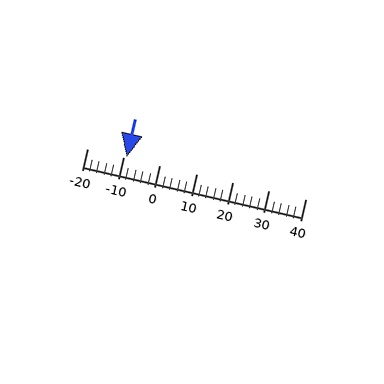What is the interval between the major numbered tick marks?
The major tick marks are spaced 10 units apart.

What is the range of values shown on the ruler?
The ruler shows values from -20 to 40.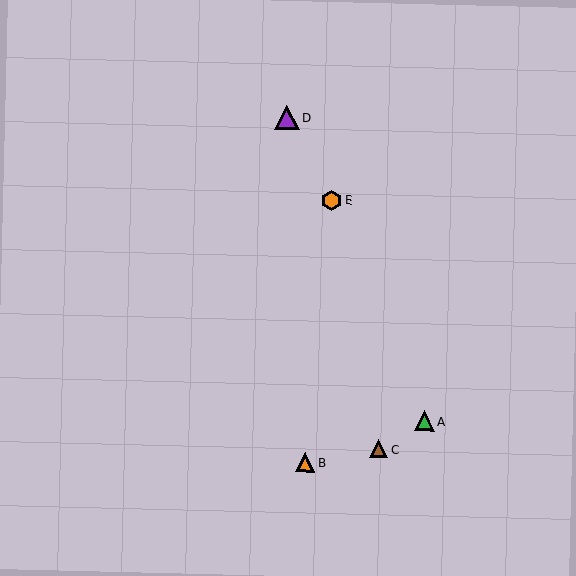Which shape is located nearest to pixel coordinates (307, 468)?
The orange triangle (labeled B) at (305, 462) is nearest to that location.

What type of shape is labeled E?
Shape E is an orange hexagon.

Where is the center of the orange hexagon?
The center of the orange hexagon is at (332, 200).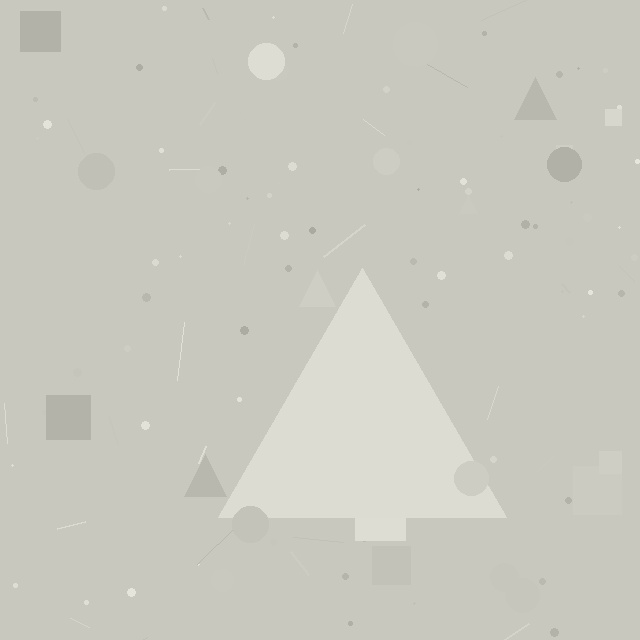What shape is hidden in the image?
A triangle is hidden in the image.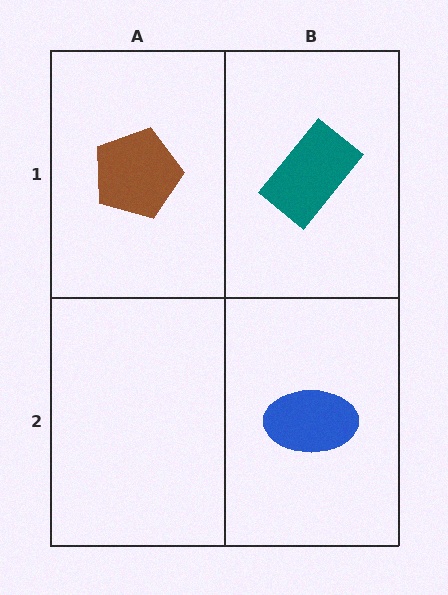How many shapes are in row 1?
2 shapes.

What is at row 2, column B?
A blue ellipse.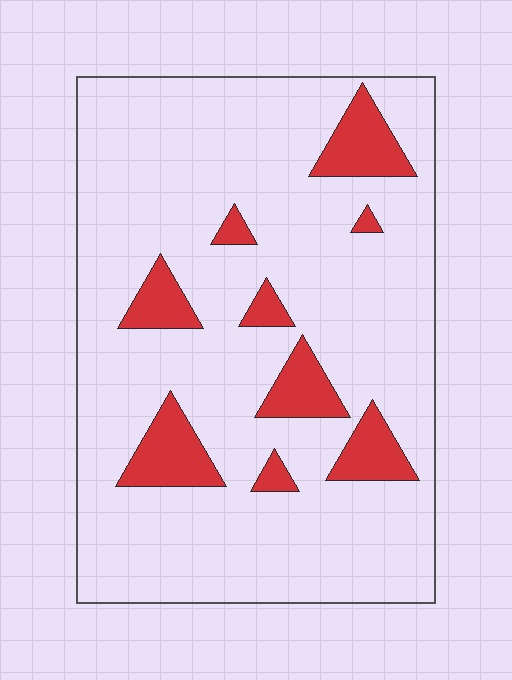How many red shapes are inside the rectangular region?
9.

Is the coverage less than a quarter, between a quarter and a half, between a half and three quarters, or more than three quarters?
Less than a quarter.